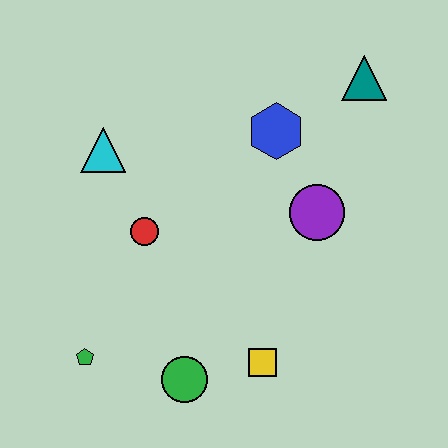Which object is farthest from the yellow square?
The teal triangle is farthest from the yellow square.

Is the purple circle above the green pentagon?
Yes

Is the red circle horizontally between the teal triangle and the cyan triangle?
Yes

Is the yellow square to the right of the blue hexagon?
No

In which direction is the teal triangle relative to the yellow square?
The teal triangle is above the yellow square.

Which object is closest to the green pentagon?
The green circle is closest to the green pentagon.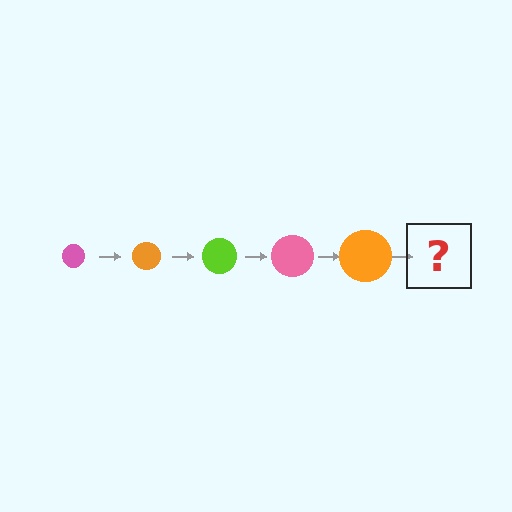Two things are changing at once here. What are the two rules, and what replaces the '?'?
The two rules are that the circle grows larger each step and the color cycles through pink, orange, and lime. The '?' should be a lime circle, larger than the previous one.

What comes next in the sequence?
The next element should be a lime circle, larger than the previous one.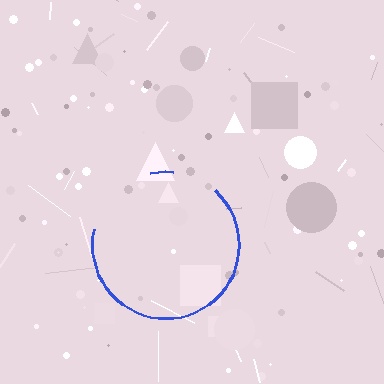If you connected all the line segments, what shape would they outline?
They would outline a circle.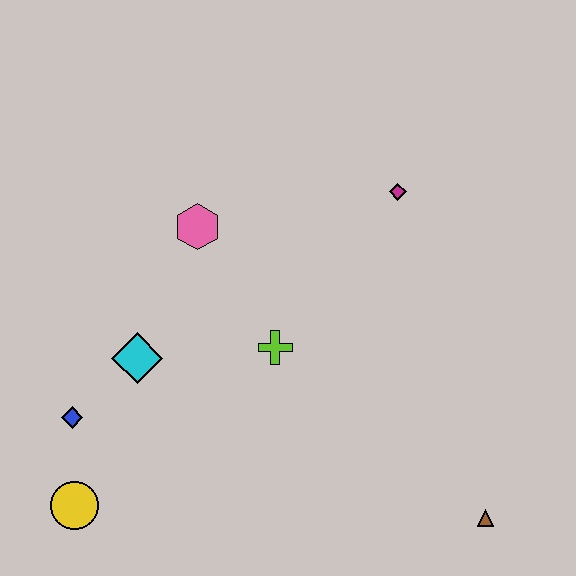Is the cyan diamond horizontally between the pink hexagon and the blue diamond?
Yes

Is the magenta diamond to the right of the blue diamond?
Yes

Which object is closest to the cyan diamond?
The blue diamond is closest to the cyan diamond.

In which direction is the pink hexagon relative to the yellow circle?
The pink hexagon is above the yellow circle.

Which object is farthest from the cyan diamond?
The brown triangle is farthest from the cyan diamond.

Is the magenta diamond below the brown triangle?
No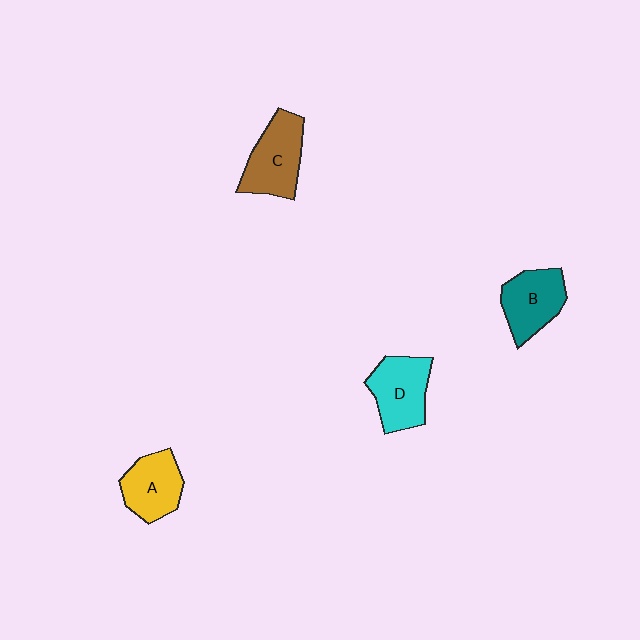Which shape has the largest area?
Shape C (brown).